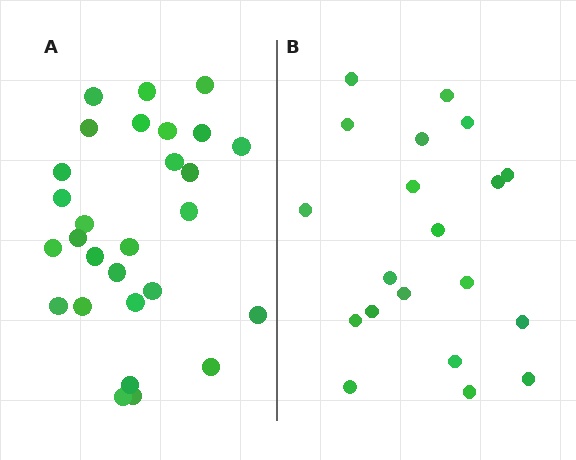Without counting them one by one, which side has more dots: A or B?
Region A (the left region) has more dots.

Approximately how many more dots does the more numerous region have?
Region A has roughly 8 or so more dots than region B.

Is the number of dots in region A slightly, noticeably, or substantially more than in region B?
Region A has noticeably more, but not dramatically so. The ratio is roughly 1.4 to 1.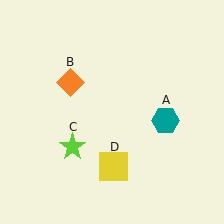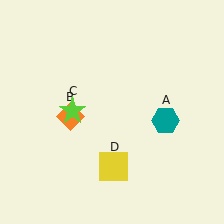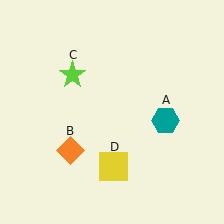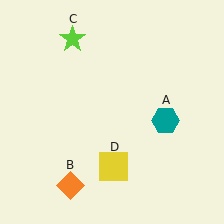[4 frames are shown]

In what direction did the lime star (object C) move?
The lime star (object C) moved up.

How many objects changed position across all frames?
2 objects changed position: orange diamond (object B), lime star (object C).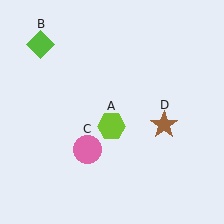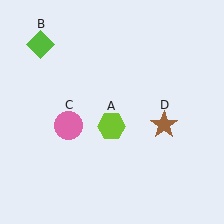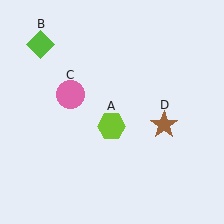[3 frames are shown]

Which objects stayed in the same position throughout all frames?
Lime hexagon (object A) and lime diamond (object B) and brown star (object D) remained stationary.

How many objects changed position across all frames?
1 object changed position: pink circle (object C).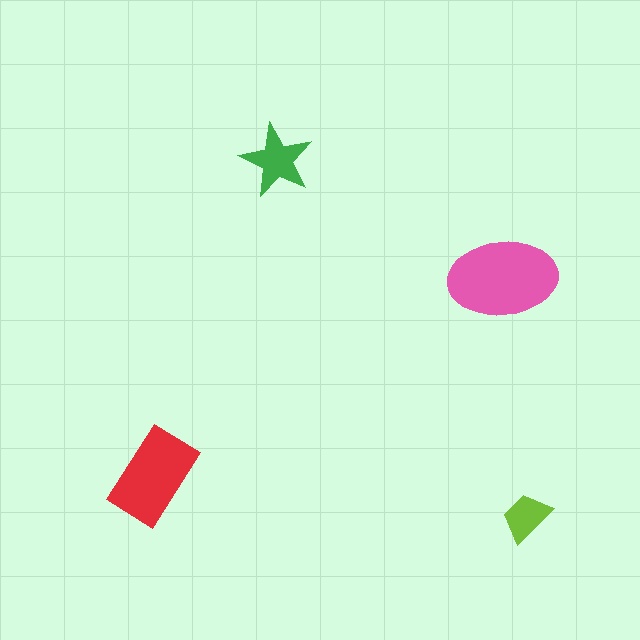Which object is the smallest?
The lime trapezoid.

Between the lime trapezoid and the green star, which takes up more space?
The green star.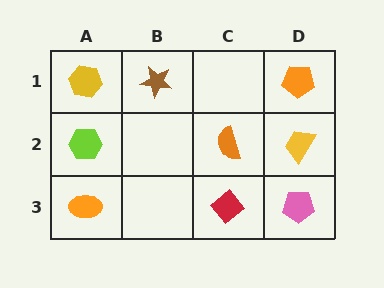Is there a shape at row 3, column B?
No, that cell is empty.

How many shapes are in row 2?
3 shapes.